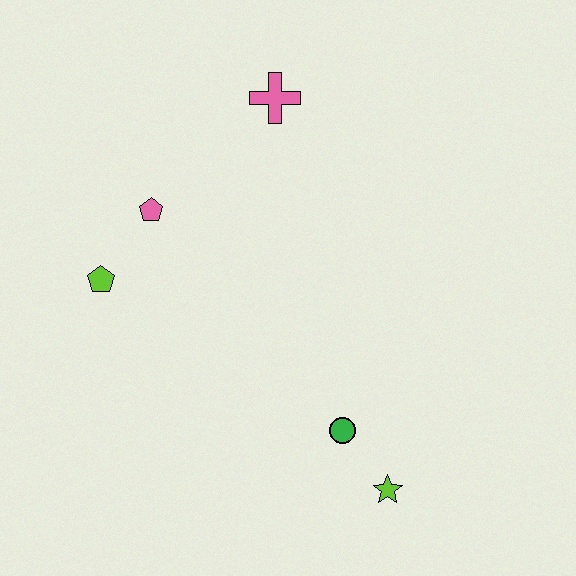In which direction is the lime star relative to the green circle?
The lime star is below the green circle.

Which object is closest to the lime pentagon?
The pink pentagon is closest to the lime pentagon.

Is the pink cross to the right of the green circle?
No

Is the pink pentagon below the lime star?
No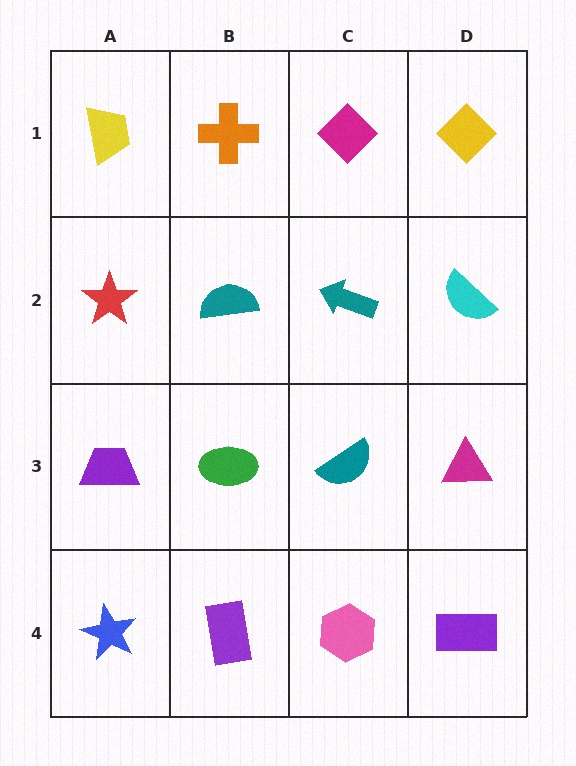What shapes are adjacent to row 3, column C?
A teal arrow (row 2, column C), a pink hexagon (row 4, column C), a green ellipse (row 3, column B), a magenta triangle (row 3, column D).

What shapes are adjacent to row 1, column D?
A cyan semicircle (row 2, column D), a magenta diamond (row 1, column C).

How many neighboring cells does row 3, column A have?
3.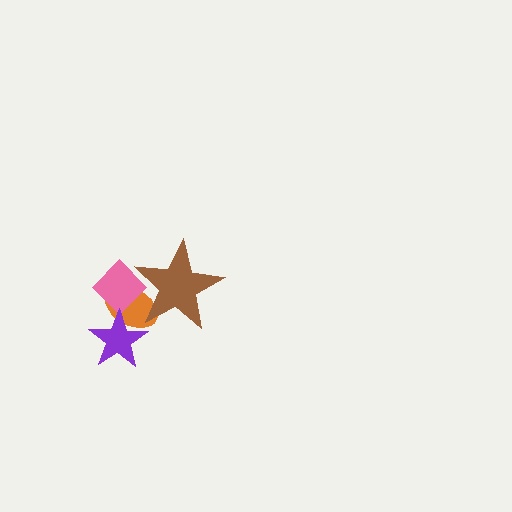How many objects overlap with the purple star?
2 objects overlap with the purple star.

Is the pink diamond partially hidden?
Yes, it is partially covered by another shape.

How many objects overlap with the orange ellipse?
3 objects overlap with the orange ellipse.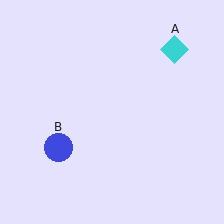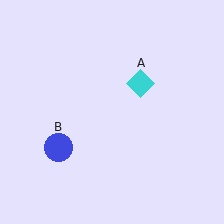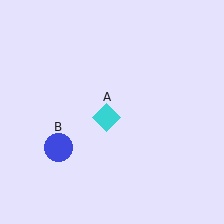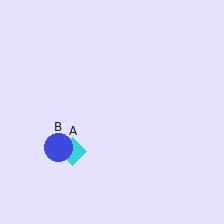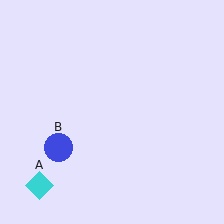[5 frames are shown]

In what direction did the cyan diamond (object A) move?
The cyan diamond (object A) moved down and to the left.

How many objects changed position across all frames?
1 object changed position: cyan diamond (object A).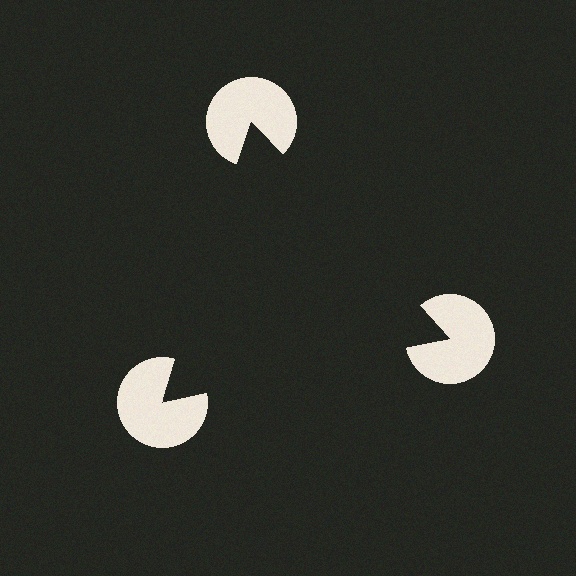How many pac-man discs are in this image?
There are 3 — one at each vertex of the illusory triangle.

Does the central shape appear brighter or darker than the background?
It typically appears slightly darker than the background, even though no actual brightness change is drawn.